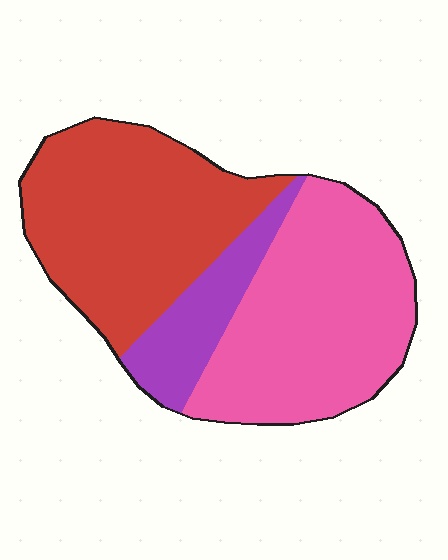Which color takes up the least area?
Purple, at roughly 15%.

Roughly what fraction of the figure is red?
Red takes up about two fifths (2/5) of the figure.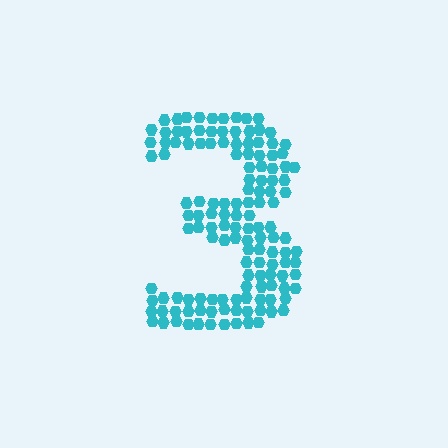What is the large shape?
The large shape is the digit 3.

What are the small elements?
The small elements are hexagons.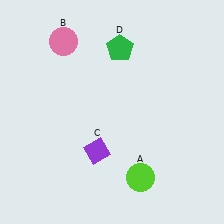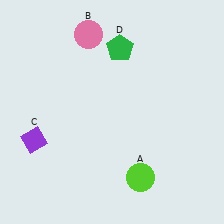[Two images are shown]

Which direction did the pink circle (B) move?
The pink circle (B) moved right.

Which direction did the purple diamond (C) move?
The purple diamond (C) moved left.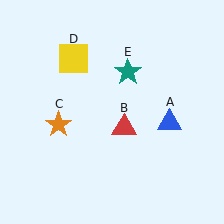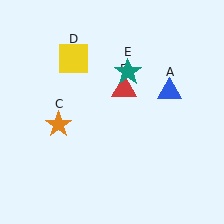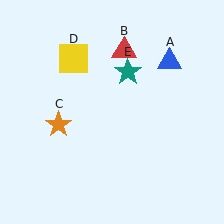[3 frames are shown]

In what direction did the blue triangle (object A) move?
The blue triangle (object A) moved up.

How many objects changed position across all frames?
2 objects changed position: blue triangle (object A), red triangle (object B).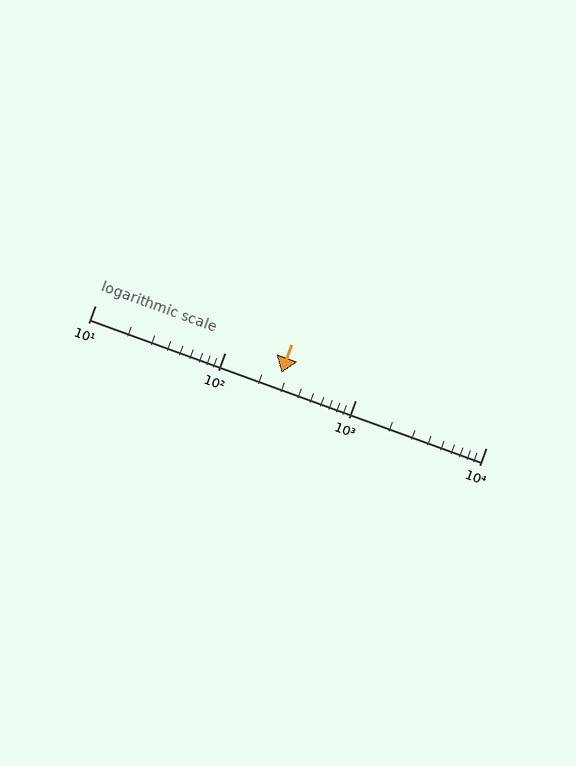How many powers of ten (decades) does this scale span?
The scale spans 3 decades, from 10 to 10000.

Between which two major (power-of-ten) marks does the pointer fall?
The pointer is between 100 and 1000.